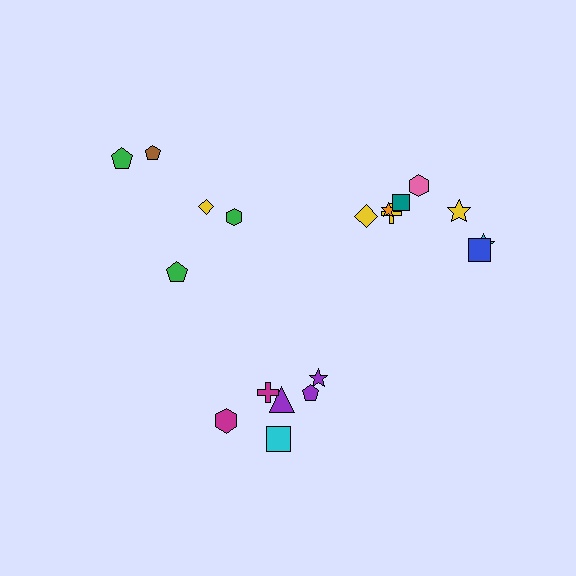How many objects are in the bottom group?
There are 6 objects.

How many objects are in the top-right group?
There are 8 objects.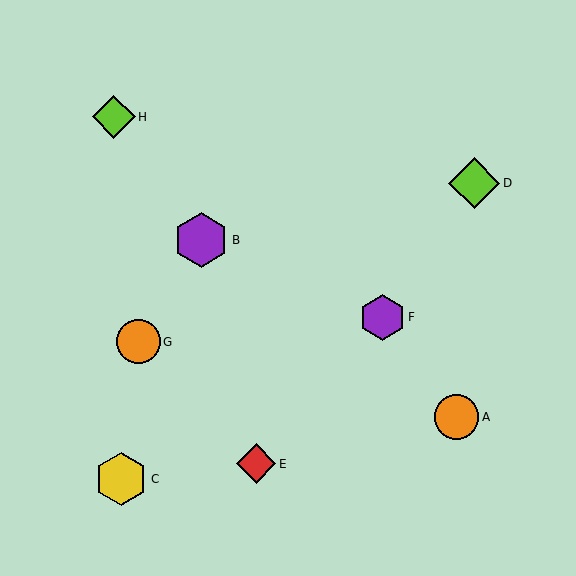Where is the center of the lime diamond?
The center of the lime diamond is at (114, 117).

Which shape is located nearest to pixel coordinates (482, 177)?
The lime diamond (labeled D) at (474, 183) is nearest to that location.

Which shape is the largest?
The purple hexagon (labeled B) is the largest.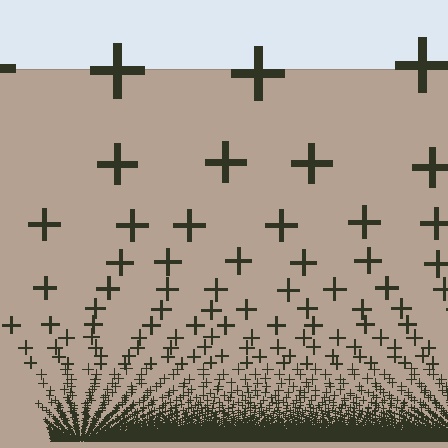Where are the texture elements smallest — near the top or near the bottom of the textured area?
Near the bottom.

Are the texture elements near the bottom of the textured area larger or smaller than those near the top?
Smaller. The gradient is inverted — elements near the bottom are smaller and denser.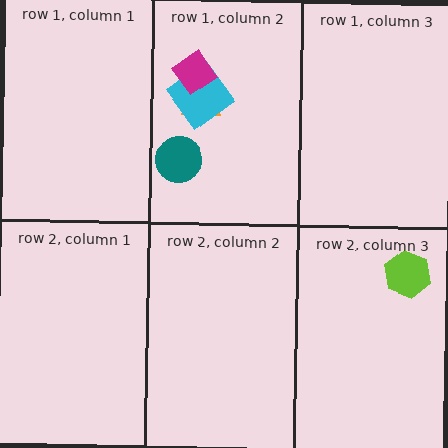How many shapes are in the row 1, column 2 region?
4.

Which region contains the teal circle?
The row 1, column 2 region.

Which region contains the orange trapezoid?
The row 1, column 2 region.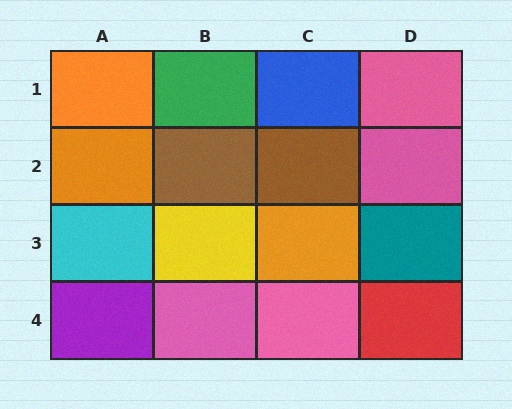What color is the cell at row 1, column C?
Blue.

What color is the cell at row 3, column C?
Orange.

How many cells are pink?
4 cells are pink.